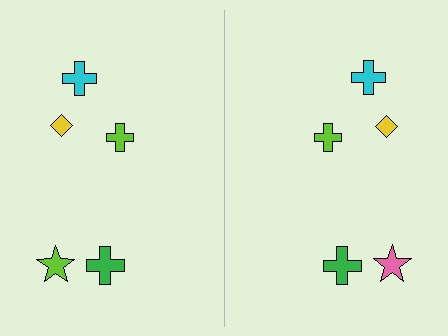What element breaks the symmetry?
The pink star on the right side breaks the symmetry — its mirror counterpart is lime.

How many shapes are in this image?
There are 10 shapes in this image.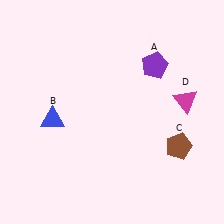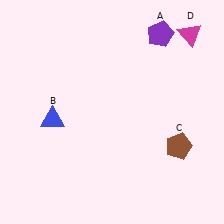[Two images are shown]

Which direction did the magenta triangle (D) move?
The magenta triangle (D) moved up.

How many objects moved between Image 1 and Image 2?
2 objects moved between the two images.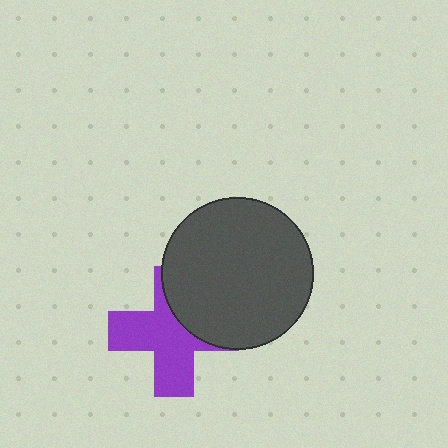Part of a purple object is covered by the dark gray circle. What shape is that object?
It is a cross.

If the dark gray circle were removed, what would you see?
You would see the complete purple cross.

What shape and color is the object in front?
The object in front is a dark gray circle.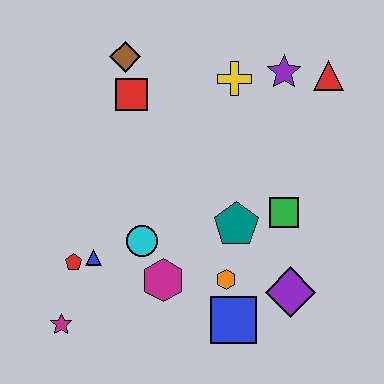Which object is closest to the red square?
The brown diamond is closest to the red square.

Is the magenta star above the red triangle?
No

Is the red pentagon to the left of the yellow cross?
Yes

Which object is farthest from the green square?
The magenta star is farthest from the green square.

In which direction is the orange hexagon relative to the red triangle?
The orange hexagon is below the red triangle.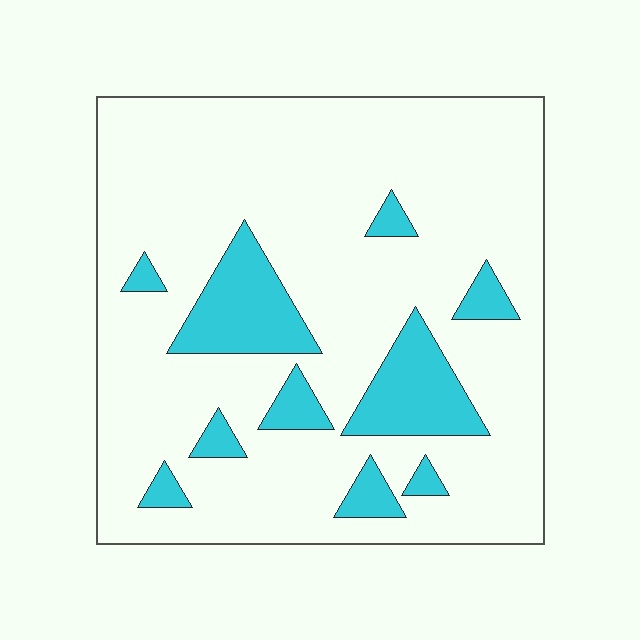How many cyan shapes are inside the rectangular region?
10.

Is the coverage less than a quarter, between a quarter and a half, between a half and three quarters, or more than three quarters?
Less than a quarter.